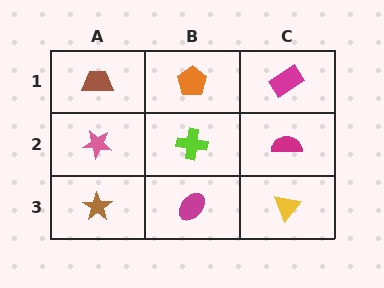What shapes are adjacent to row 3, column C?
A magenta semicircle (row 2, column C), a magenta ellipse (row 3, column B).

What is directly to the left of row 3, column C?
A magenta ellipse.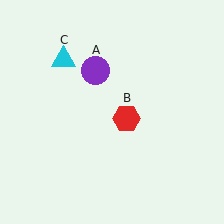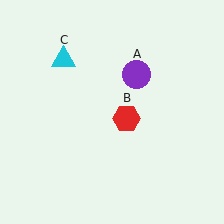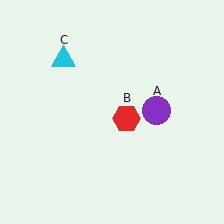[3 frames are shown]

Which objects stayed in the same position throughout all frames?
Red hexagon (object B) and cyan triangle (object C) remained stationary.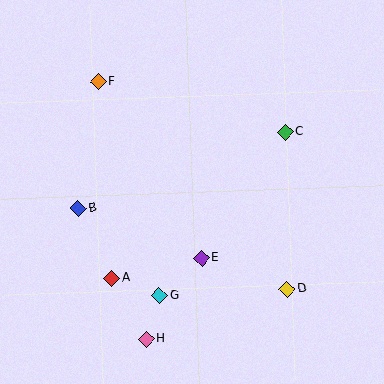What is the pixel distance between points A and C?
The distance between A and C is 227 pixels.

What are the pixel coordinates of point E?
Point E is at (202, 258).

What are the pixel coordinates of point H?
Point H is at (146, 339).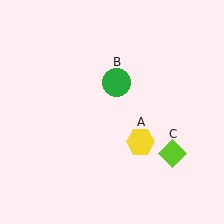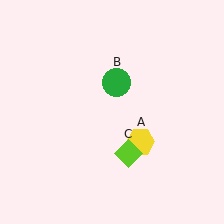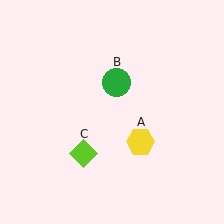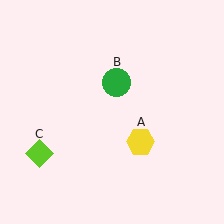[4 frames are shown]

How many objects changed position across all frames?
1 object changed position: lime diamond (object C).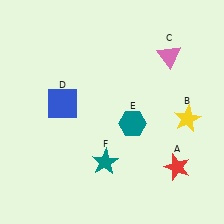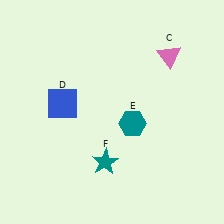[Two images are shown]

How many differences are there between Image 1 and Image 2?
There are 2 differences between the two images.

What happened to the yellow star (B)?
The yellow star (B) was removed in Image 2. It was in the bottom-right area of Image 1.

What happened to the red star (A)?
The red star (A) was removed in Image 2. It was in the bottom-right area of Image 1.